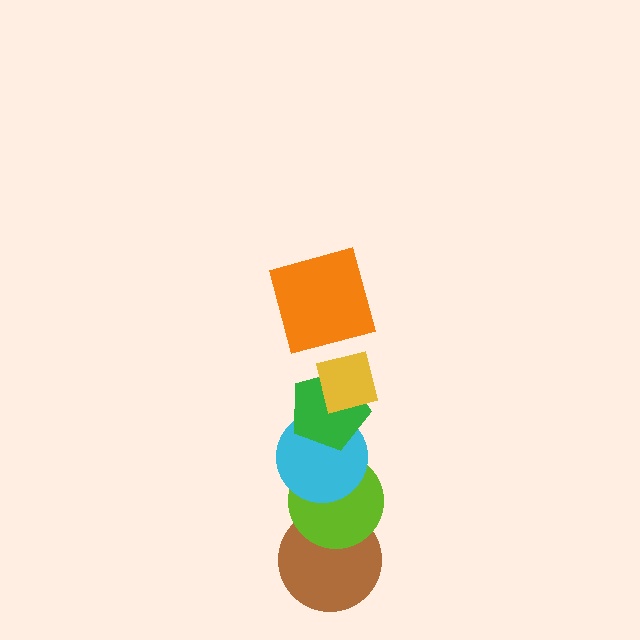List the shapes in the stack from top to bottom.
From top to bottom: the orange square, the yellow square, the green pentagon, the cyan circle, the lime circle, the brown circle.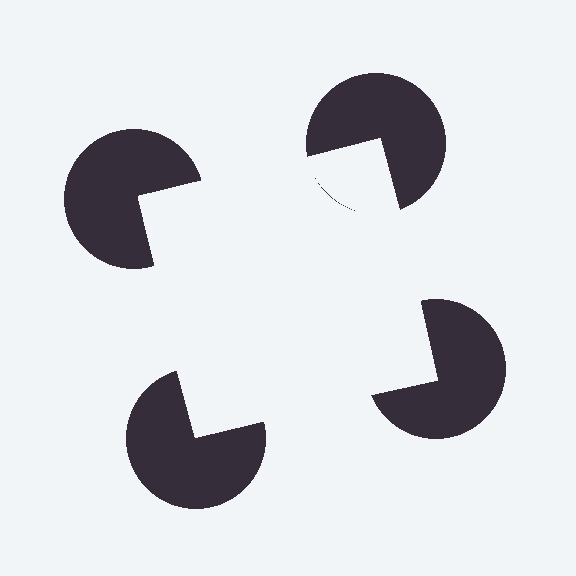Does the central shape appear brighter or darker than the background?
It typically appears slightly brighter than the background, even though no actual brightness change is drawn.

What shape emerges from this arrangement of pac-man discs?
An illusory square — its edges are inferred from the aligned wedge cuts in the pac-man discs, not physically drawn.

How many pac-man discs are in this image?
There are 4 — one at each vertex of the illusory square.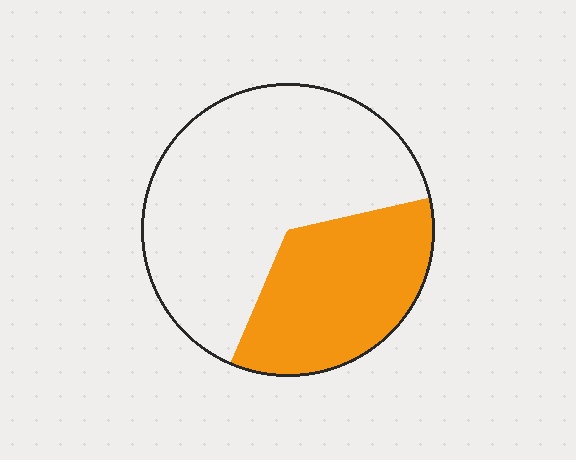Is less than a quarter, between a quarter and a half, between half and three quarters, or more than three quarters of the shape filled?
Between a quarter and a half.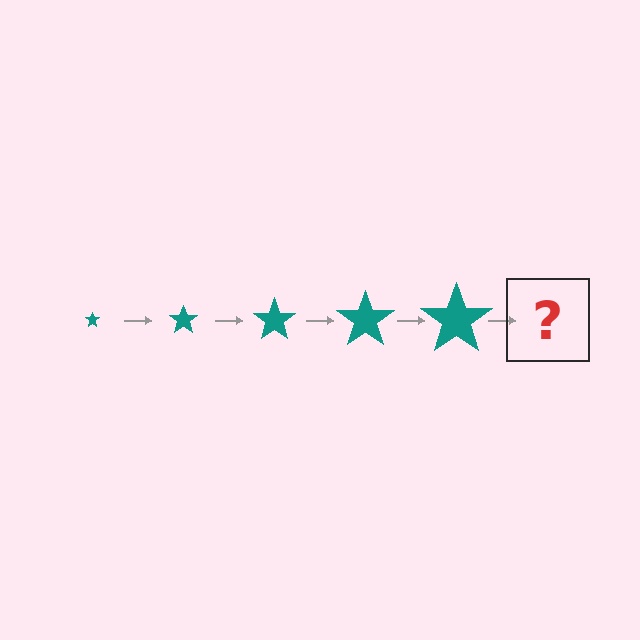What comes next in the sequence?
The next element should be a teal star, larger than the previous one.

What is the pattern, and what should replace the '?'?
The pattern is that the star gets progressively larger each step. The '?' should be a teal star, larger than the previous one.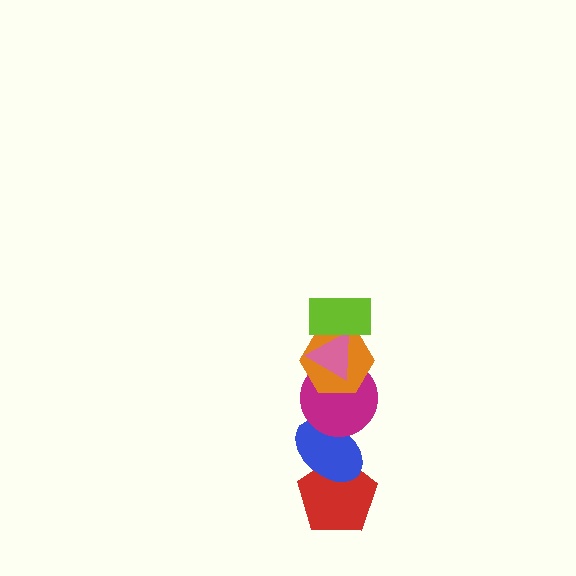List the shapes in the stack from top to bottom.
From top to bottom: the lime rectangle, the pink triangle, the orange hexagon, the magenta circle, the blue ellipse, the red pentagon.